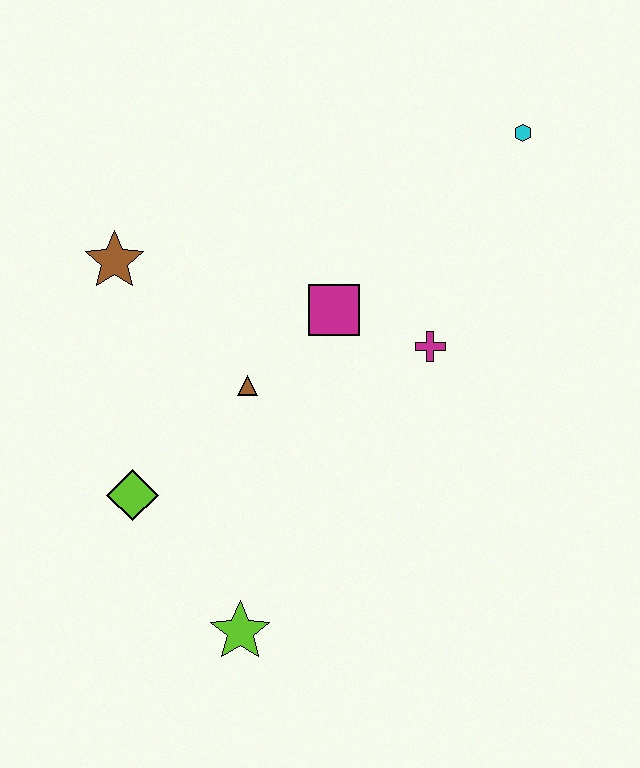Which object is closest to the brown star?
The brown triangle is closest to the brown star.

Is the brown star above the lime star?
Yes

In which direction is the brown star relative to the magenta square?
The brown star is to the left of the magenta square.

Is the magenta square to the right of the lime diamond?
Yes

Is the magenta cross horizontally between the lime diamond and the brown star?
No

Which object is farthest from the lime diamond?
The cyan hexagon is farthest from the lime diamond.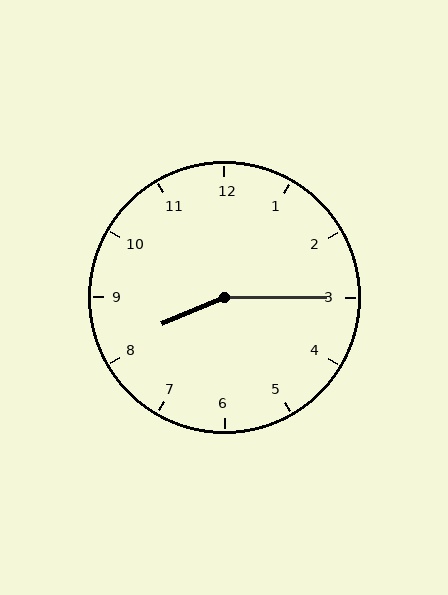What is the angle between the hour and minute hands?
Approximately 158 degrees.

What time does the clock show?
8:15.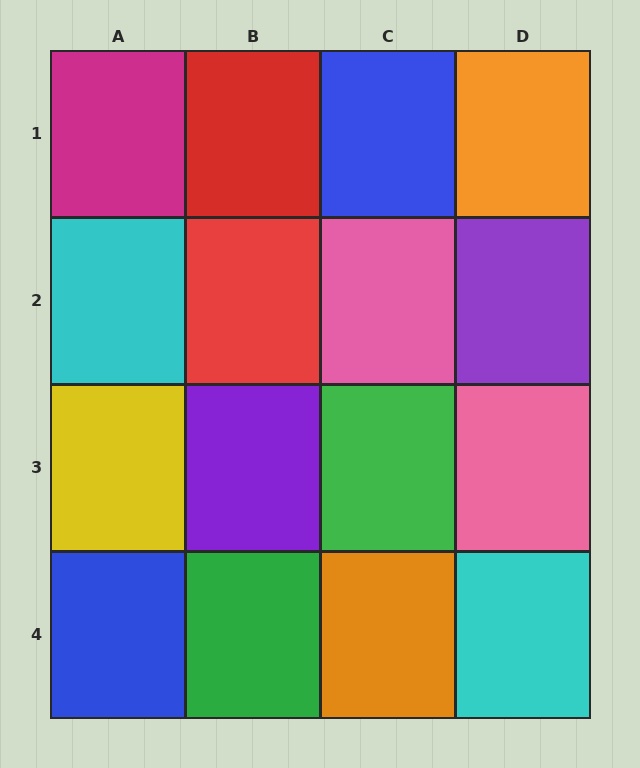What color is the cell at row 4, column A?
Blue.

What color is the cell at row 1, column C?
Blue.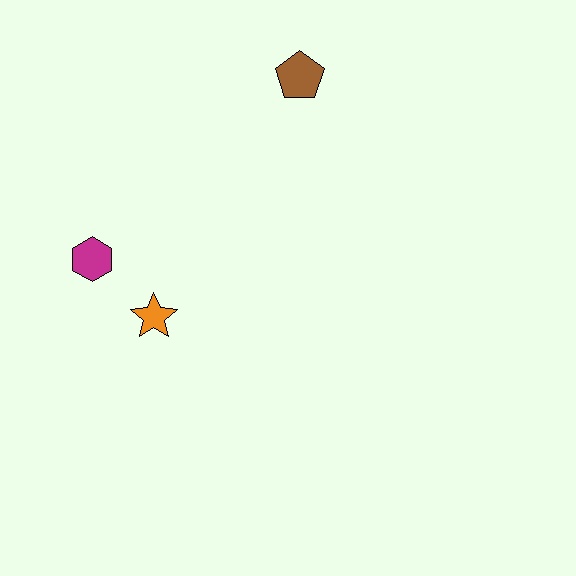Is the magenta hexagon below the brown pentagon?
Yes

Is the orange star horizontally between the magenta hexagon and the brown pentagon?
Yes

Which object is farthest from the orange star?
The brown pentagon is farthest from the orange star.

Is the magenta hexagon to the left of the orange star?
Yes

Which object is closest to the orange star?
The magenta hexagon is closest to the orange star.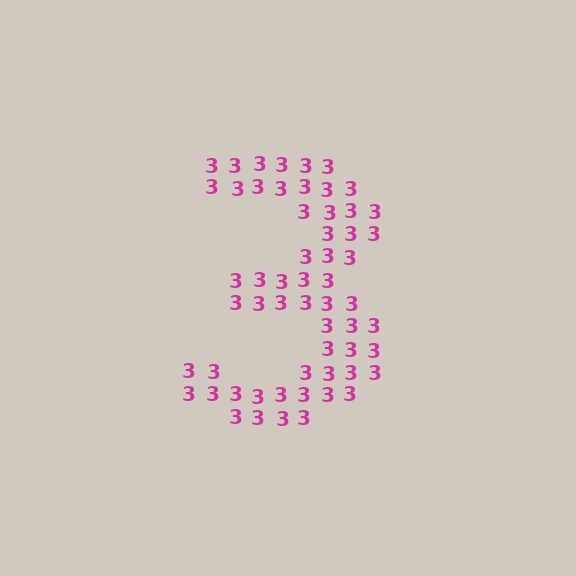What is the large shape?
The large shape is the digit 3.